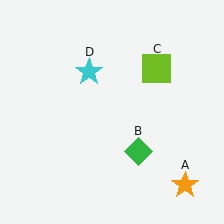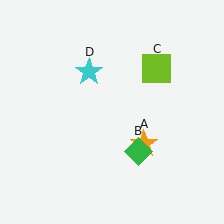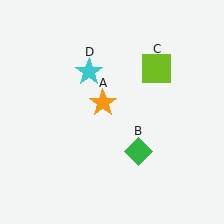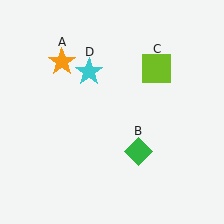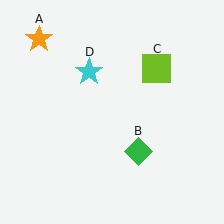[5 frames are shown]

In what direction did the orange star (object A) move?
The orange star (object A) moved up and to the left.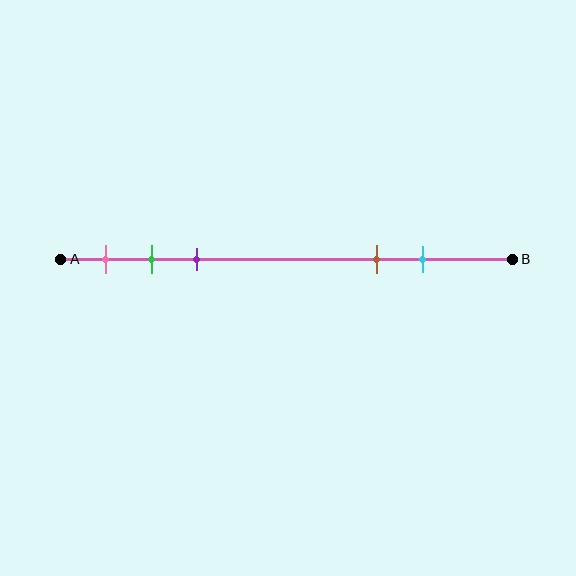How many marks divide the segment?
There are 5 marks dividing the segment.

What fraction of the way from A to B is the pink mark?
The pink mark is approximately 10% (0.1) of the way from A to B.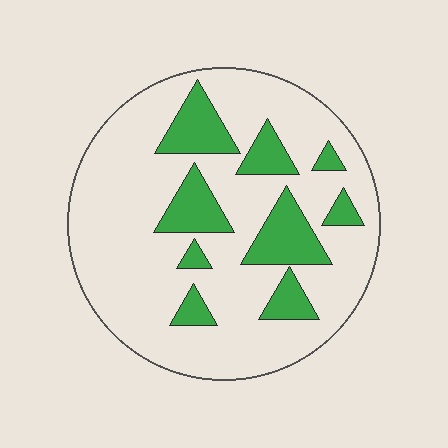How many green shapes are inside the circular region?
9.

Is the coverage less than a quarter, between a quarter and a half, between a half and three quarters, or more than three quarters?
Less than a quarter.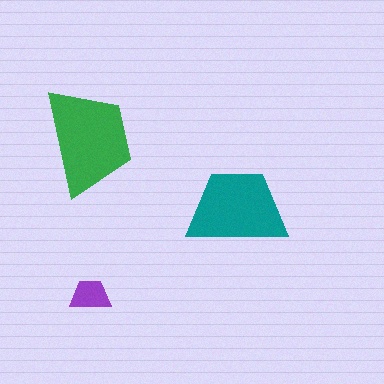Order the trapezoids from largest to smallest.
the green one, the teal one, the purple one.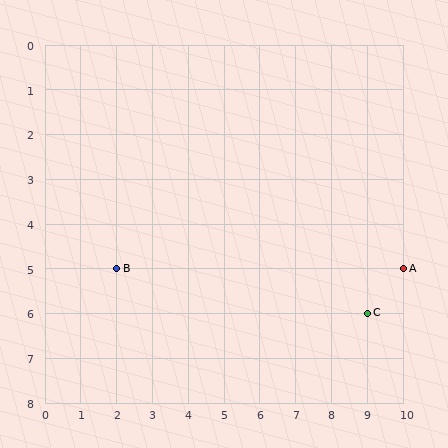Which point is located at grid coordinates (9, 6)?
Point C is at (9, 6).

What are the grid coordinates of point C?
Point C is at grid coordinates (9, 6).